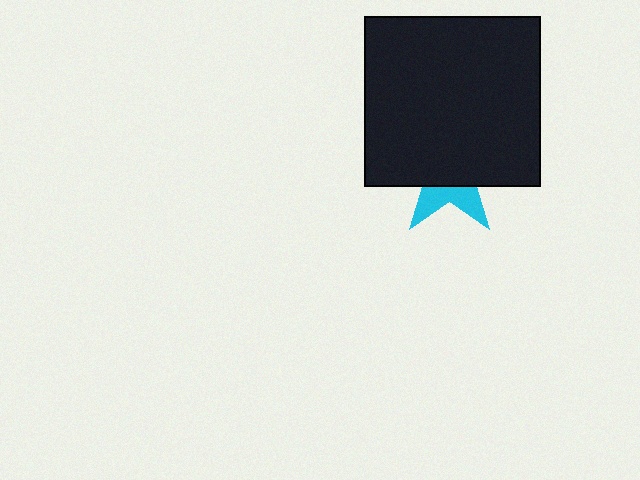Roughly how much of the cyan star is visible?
A small part of it is visible (roughly 32%).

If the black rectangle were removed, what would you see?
You would see the complete cyan star.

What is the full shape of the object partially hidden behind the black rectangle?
The partially hidden object is a cyan star.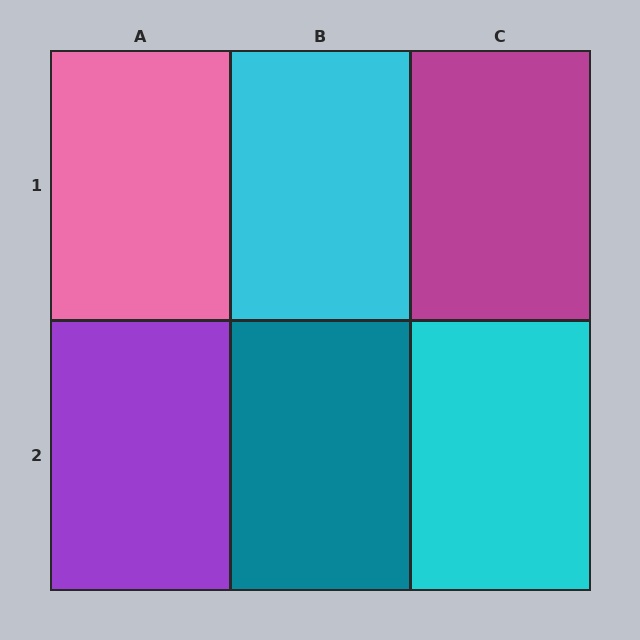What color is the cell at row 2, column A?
Purple.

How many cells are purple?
1 cell is purple.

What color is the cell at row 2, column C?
Cyan.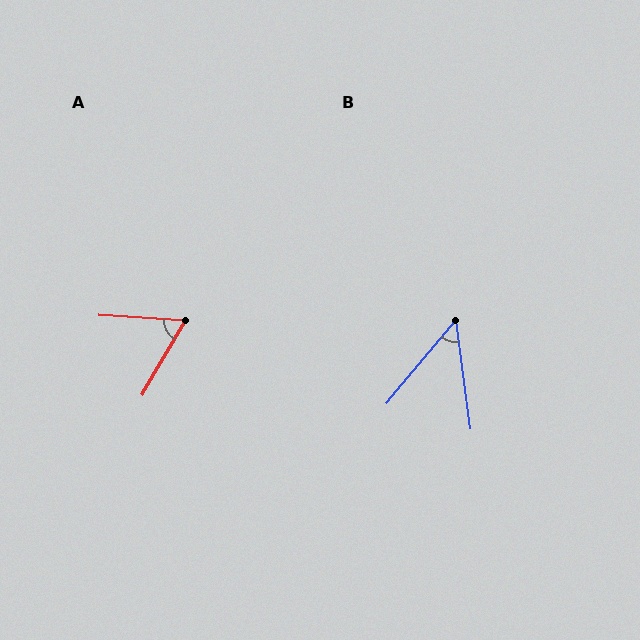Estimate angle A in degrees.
Approximately 63 degrees.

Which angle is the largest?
A, at approximately 63 degrees.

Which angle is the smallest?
B, at approximately 48 degrees.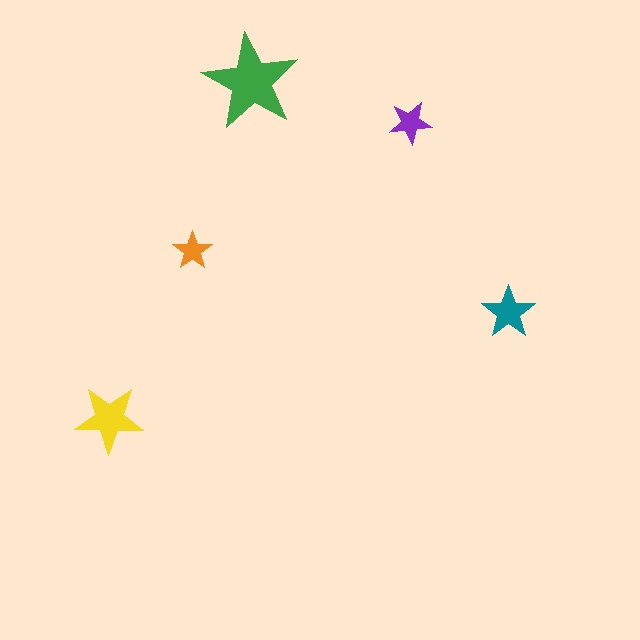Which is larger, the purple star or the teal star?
The teal one.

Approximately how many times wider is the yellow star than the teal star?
About 1.5 times wider.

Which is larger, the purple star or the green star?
The green one.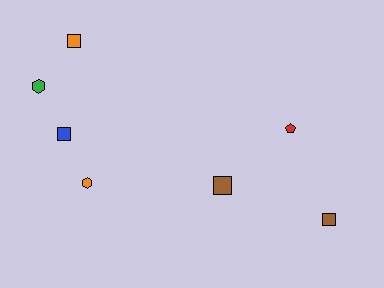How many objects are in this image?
There are 7 objects.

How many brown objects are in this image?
There are 2 brown objects.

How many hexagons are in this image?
There are 2 hexagons.